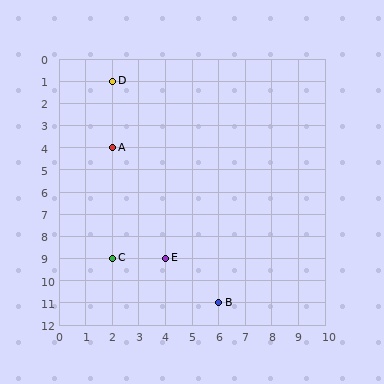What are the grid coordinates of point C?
Point C is at grid coordinates (2, 9).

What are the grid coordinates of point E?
Point E is at grid coordinates (4, 9).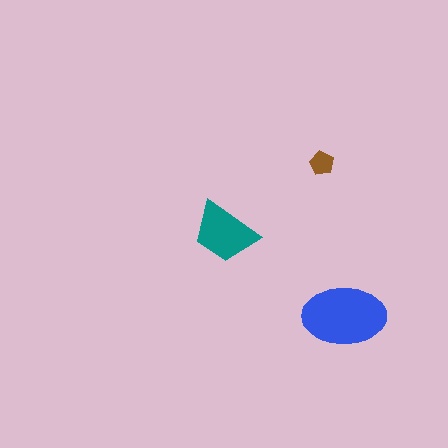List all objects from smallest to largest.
The brown pentagon, the teal trapezoid, the blue ellipse.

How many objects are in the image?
There are 3 objects in the image.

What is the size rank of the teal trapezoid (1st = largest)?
2nd.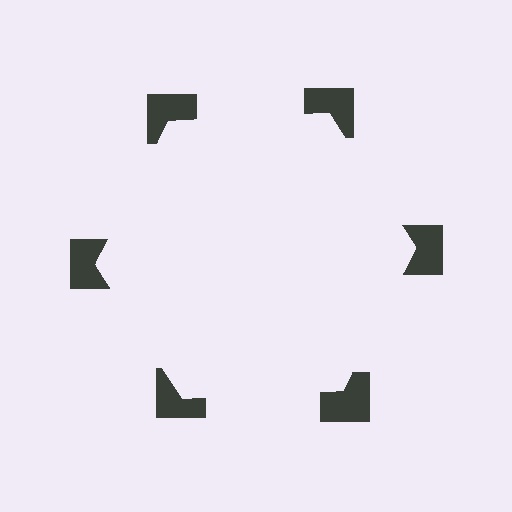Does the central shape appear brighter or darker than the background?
It typically appears slightly brighter than the background, even though no actual brightness change is drawn.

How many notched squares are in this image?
There are 6 — one at each vertex of the illusory hexagon.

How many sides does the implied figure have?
6 sides.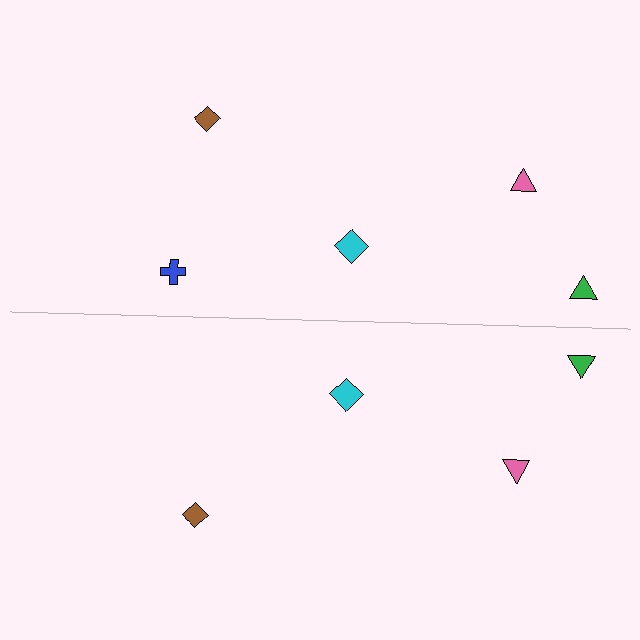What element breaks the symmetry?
A blue cross is missing from the bottom side.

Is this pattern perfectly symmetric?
No, the pattern is not perfectly symmetric. A blue cross is missing from the bottom side.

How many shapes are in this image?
There are 9 shapes in this image.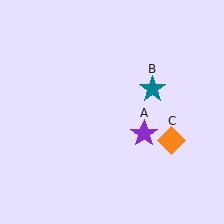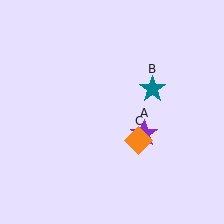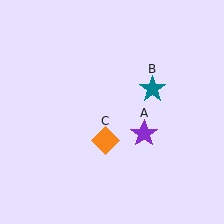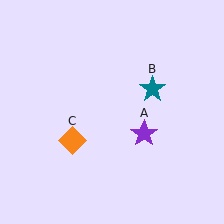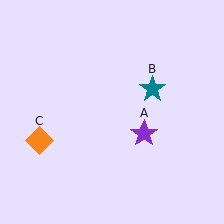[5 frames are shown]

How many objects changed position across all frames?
1 object changed position: orange diamond (object C).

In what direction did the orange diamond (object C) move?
The orange diamond (object C) moved left.